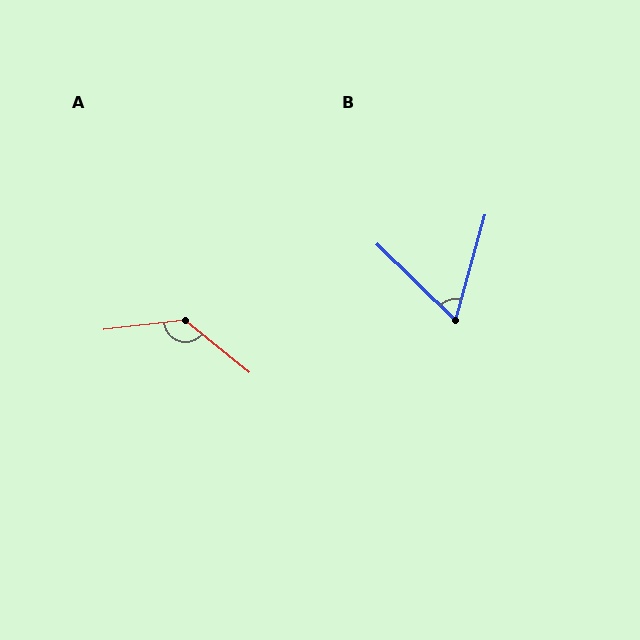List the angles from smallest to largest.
B (61°), A (135°).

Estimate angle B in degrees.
Approximately 61 degrees.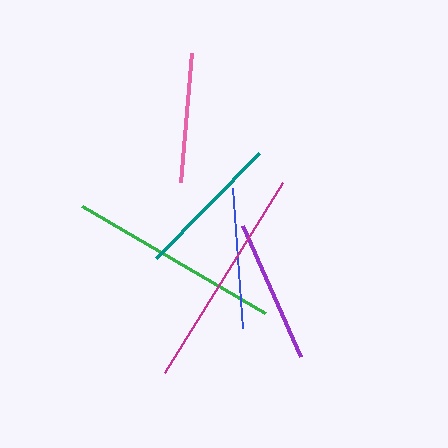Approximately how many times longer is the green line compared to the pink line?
The green line is approximately 1.6 times the length of the pink line.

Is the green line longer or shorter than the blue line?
The green line is longer than the blue line.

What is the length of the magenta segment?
The magenta segment is approximately 224 pixels long.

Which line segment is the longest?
The magenta line is the longest at approximately 224 pixels.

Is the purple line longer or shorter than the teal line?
The teal line is longer than the purple line.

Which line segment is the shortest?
The pink line is the shortest at approximately 129 pixels.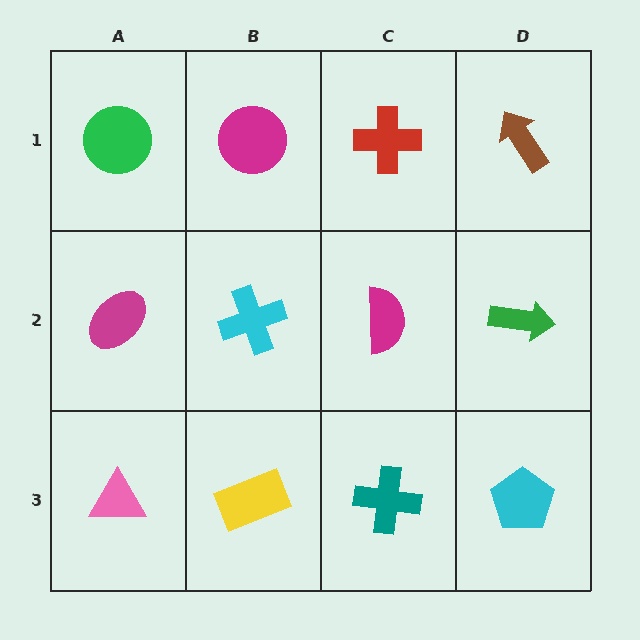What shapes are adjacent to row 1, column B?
A cyan cross (row 2, column B), a green circle (row 1, column A), a red cross (row 1, column C).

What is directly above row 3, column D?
A green arrow.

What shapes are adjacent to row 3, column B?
A cyan cross (row 2, column B), a pink triangle (row 3, column A), a teal cross (row 3, column C).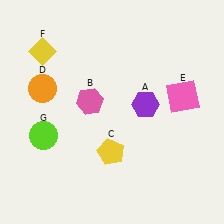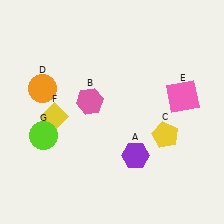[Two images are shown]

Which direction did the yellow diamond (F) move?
The yellow diamond (F) moved down.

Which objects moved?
The objects that moved are: the purple hexagon (A), the yellow pentagon (C), the yellow diamond (F).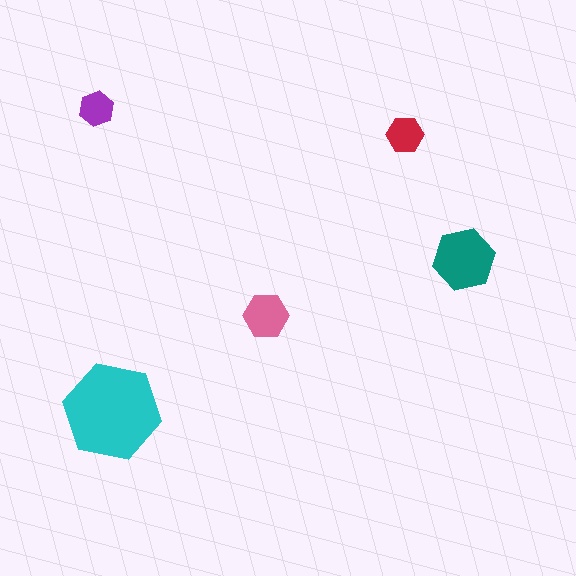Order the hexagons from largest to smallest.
the cyan one, the teal one, the pink one, the red one, the purple one.